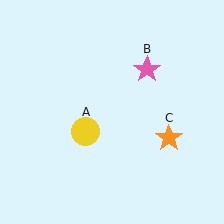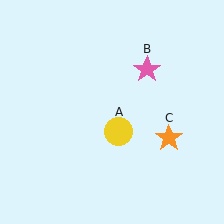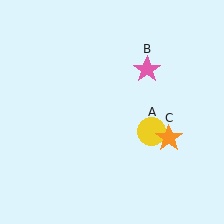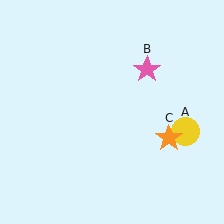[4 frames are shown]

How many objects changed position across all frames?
1 object changed position: yellow circle (object A).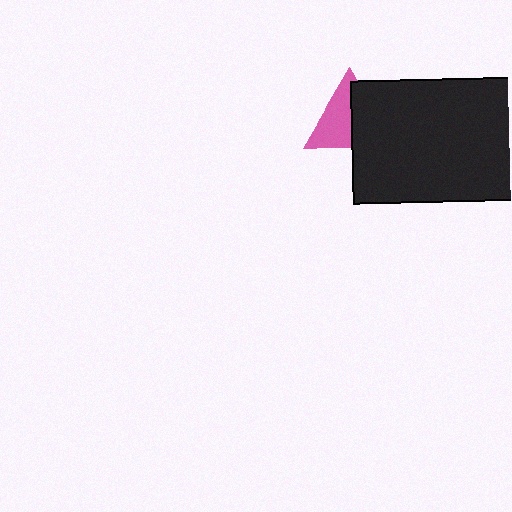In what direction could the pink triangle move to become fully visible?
The pink triangle could move left. That would shift it out from behind the black rectangle entirely.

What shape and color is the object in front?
The object in front is a black rectangle.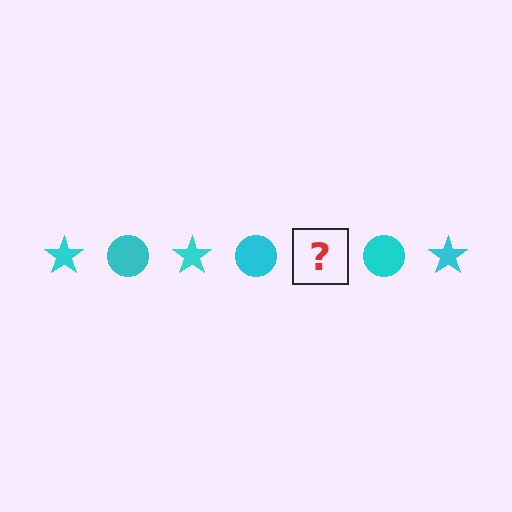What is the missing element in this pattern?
The missing element is a cyan star.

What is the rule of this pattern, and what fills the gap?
The rule is that the pattern cycles through star, circle shapes in cyan. The gap should be filled with a cyan star.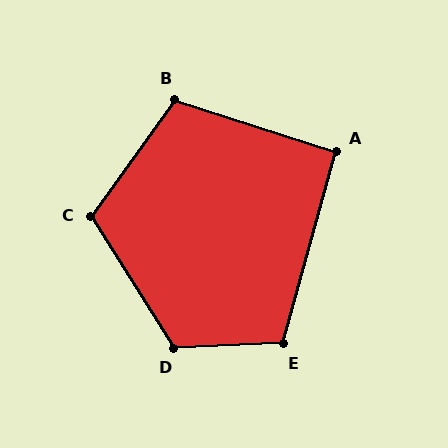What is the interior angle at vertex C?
Approximately 112 degrees (obtuse).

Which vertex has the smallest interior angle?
A, at approximately 92 degrees.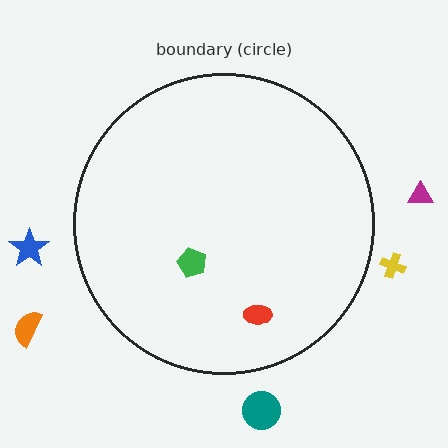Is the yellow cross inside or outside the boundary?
Outside.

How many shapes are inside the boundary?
2 inside, 5 outside.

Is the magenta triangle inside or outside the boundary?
Outside.